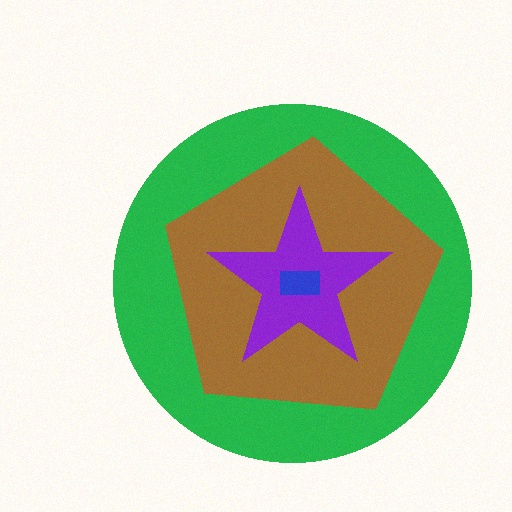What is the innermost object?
The blue rectangle.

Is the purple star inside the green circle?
Yes.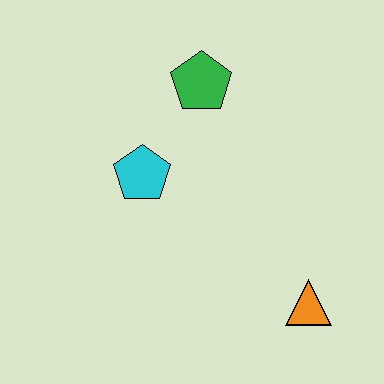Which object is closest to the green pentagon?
The cyan pentagon is closest to the green pentagon.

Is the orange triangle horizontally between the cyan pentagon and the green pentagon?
No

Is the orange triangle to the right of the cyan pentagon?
Yes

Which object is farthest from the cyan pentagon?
The orange triangle is farthest from the cyan pentagon.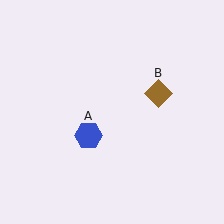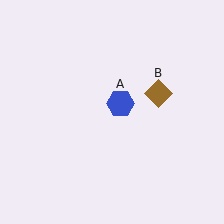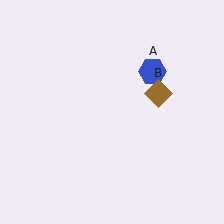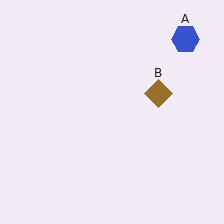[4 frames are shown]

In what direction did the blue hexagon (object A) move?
The blue hexagon (object A) moved up and to the right.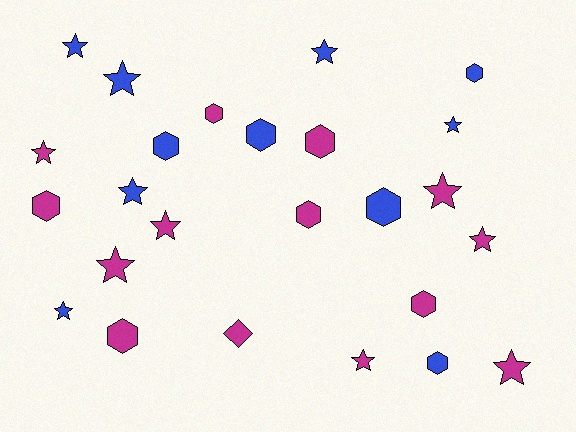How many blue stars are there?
There are 6 blue stars.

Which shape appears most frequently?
Star, with 13 objects.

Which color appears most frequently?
Magenta, with 14 objects.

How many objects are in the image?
There are 25 objects.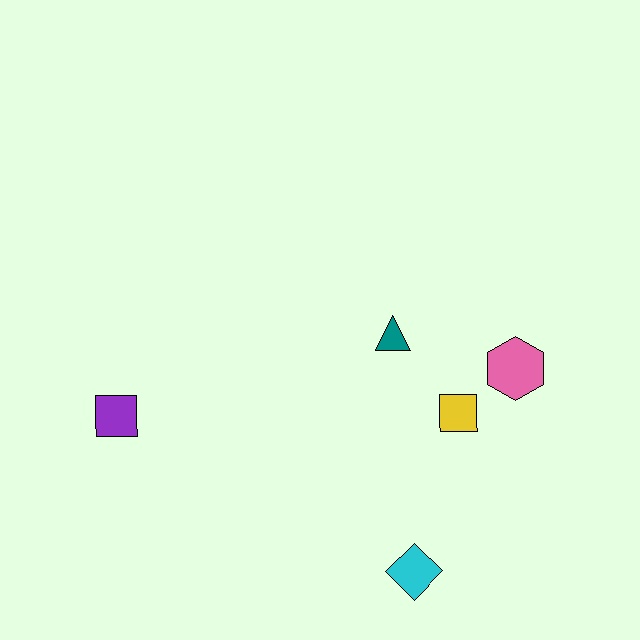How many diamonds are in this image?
There is 1 diamond.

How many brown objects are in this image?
There are no brown objects.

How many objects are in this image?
There are 5 objects.